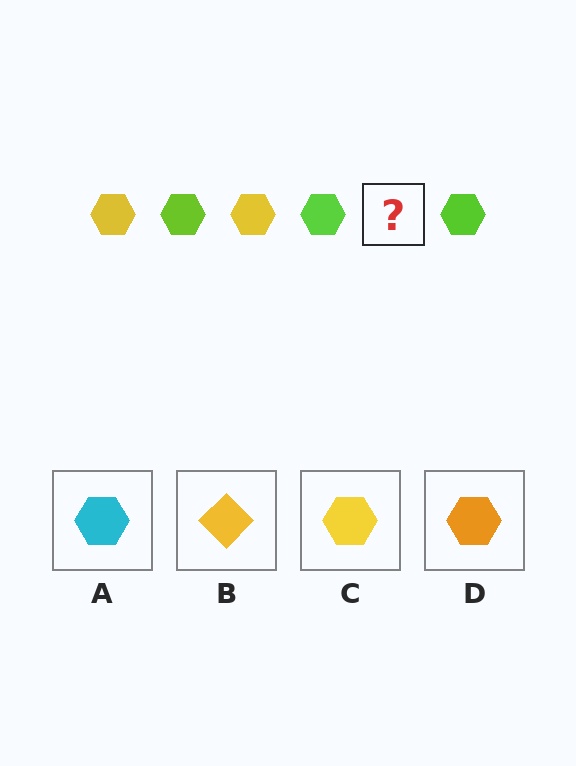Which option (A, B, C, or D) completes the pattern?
C.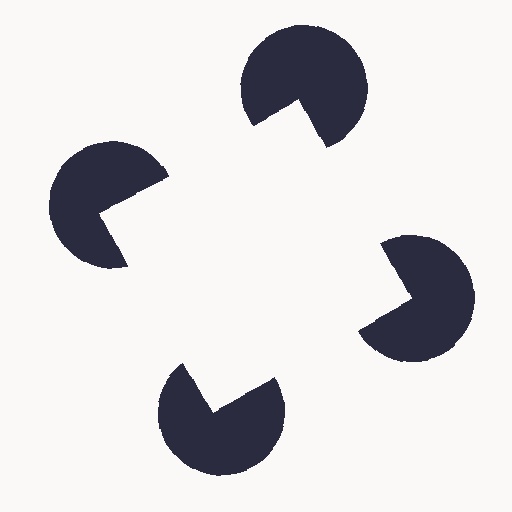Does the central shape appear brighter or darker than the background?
It typically appears slightly brighter than the background, even though no actual brightness change is drawn.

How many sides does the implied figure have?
4 sides.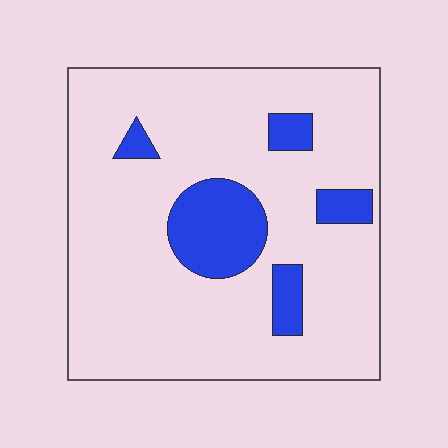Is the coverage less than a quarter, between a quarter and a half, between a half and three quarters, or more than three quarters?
Less than a quarter.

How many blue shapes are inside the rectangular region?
5.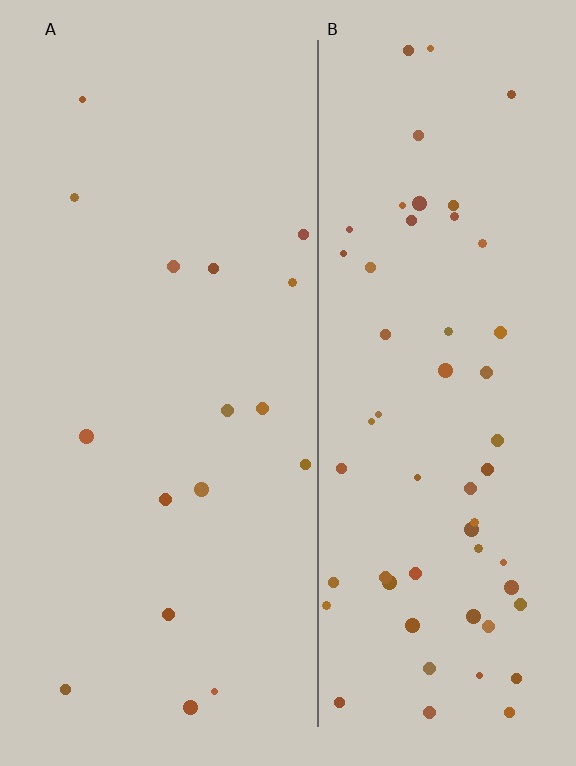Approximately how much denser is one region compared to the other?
Approximately 3.6× — region B over region A.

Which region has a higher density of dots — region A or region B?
B (the right).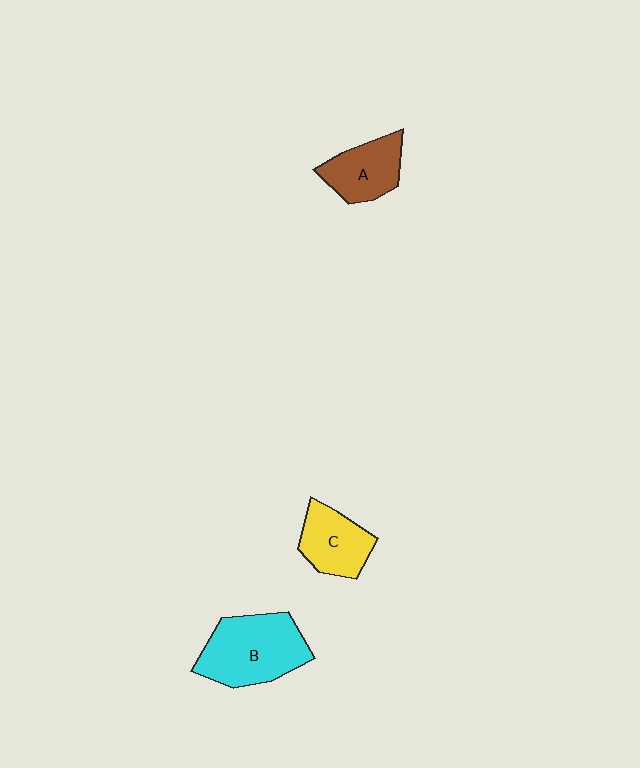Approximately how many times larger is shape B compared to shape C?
Approximately 1.6 times.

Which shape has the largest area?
Shape B (cyan).